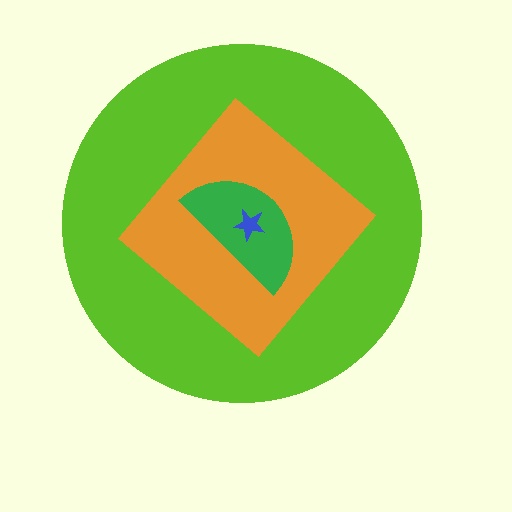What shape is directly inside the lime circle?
The orange diamond.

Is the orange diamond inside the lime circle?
Yes.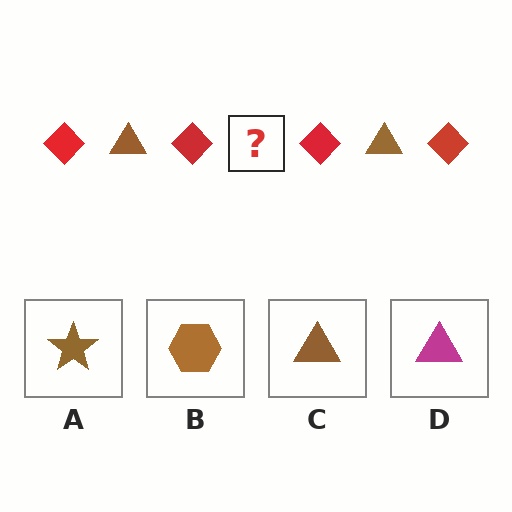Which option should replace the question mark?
Option C.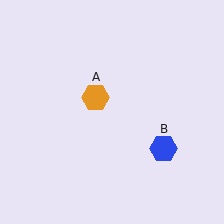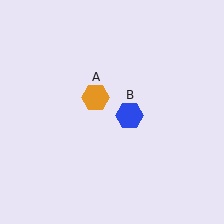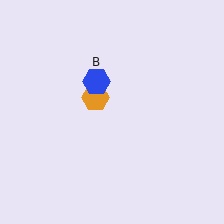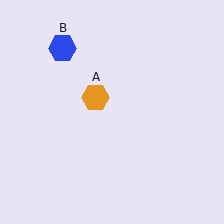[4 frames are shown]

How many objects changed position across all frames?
1 object changed position: blue hexagon (object B).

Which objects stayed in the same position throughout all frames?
Orange hexagon (object A) remained stationary.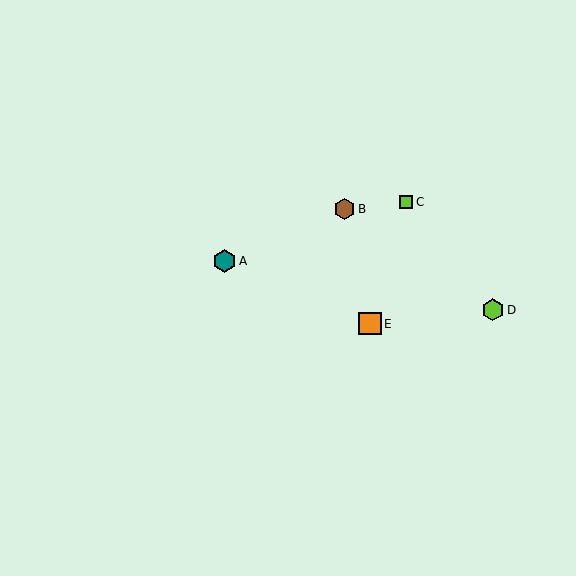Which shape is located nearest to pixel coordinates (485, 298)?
The lime hexagon (labeled D) at (493, 310) is nearest to that location.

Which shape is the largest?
The teal hexagon (labeled A) is the largest.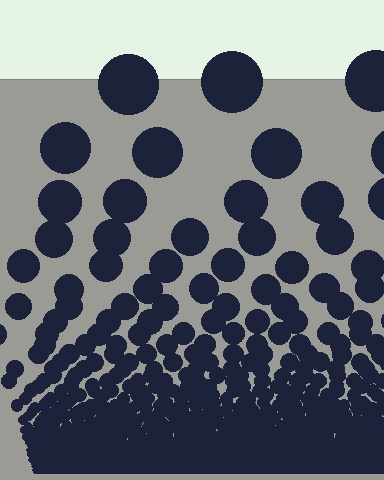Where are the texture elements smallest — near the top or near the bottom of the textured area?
Near the bottom.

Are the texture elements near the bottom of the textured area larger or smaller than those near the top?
Smaller. The gradient is inverted — elements near the bottom are smaller and denser.